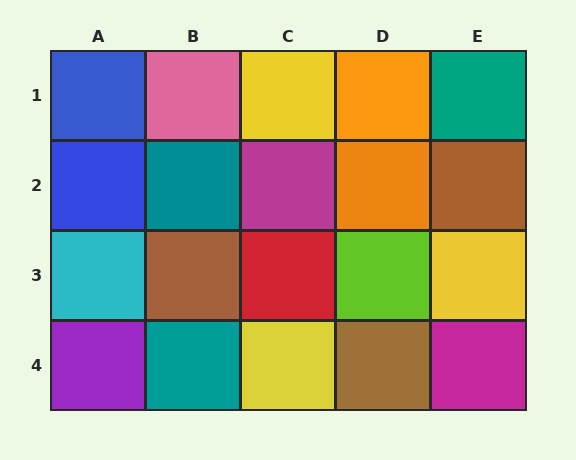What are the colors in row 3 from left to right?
Cyan, brown, red, lime, yellow.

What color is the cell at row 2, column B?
Teal.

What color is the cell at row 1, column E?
Teal.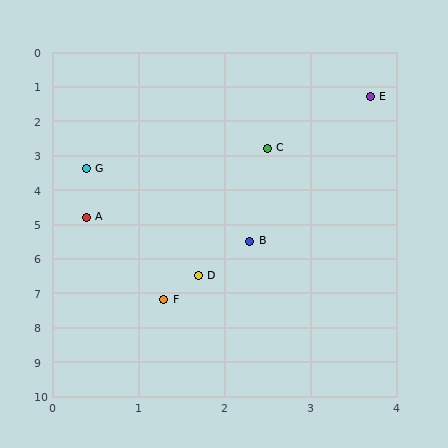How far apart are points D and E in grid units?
Points D and E are about 5.6 grid units apart.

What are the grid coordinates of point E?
Point E is at approximately (3.7, 1.3).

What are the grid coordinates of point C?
Point C is at approximately (2.5, 2.8).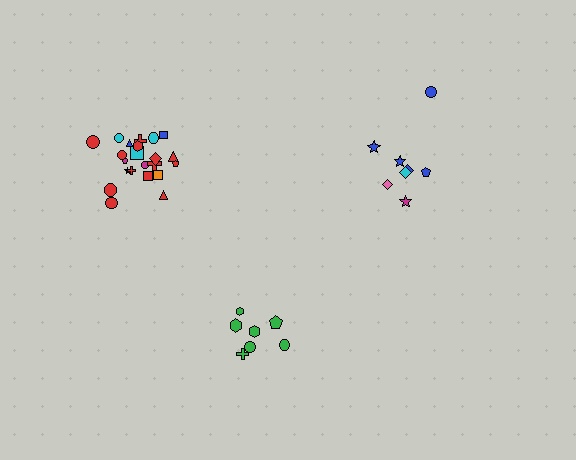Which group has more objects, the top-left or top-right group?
The top-left group.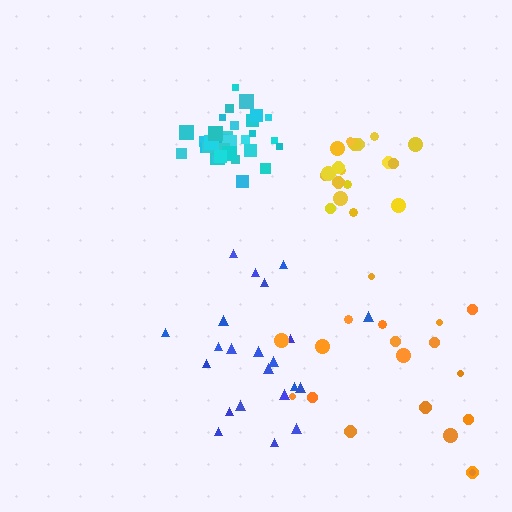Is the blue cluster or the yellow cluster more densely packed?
Yellow.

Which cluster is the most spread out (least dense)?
Orange.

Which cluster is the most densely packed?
Cyan.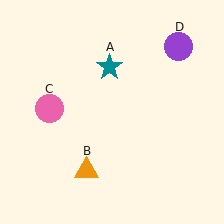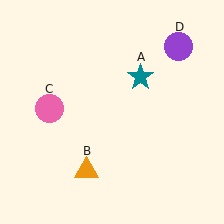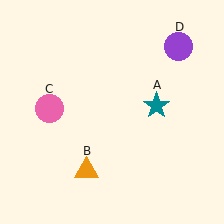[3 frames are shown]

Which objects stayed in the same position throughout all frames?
Orange triangle (object B) and pink circle (object C) and purple circle (object D) remained stationary.